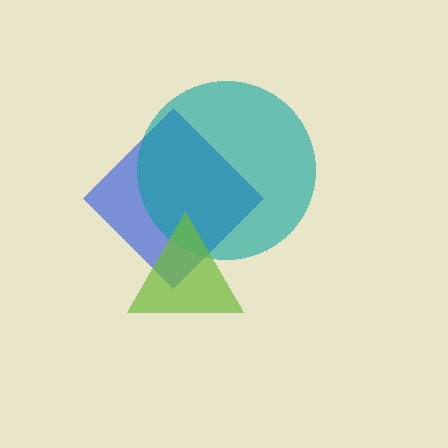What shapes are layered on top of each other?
The layered shapes are: a blue diamond, a teal circle, a lime triangle.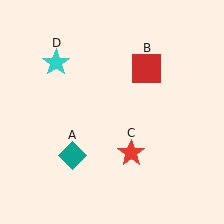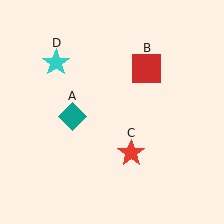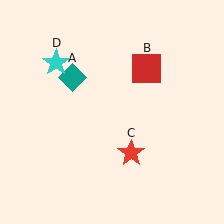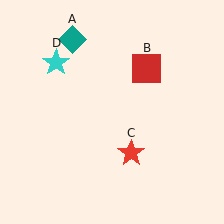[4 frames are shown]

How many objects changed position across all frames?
1 object changed position: teal diamond (object A).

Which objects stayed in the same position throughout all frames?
Red square (object B) and red star (object C) and cyan star (object D) remained stationary.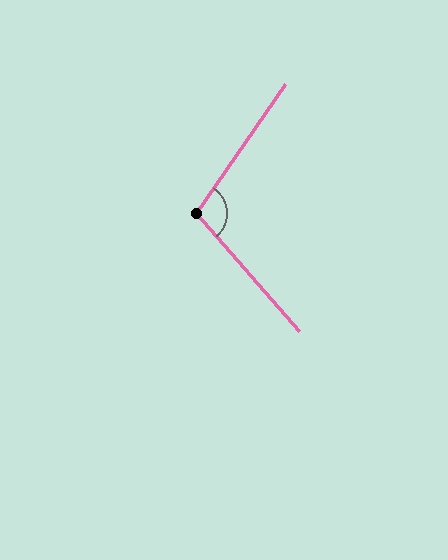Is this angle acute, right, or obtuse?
It is obtuse.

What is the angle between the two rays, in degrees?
Approximately 105 degrees.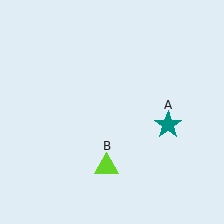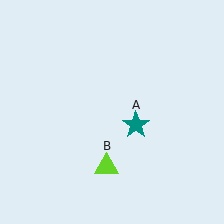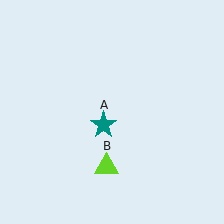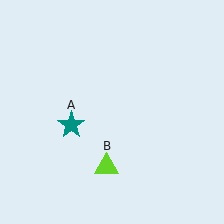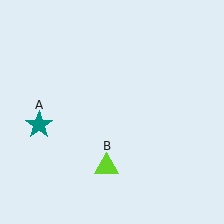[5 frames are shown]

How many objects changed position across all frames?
1 object changed position: teal star (object A).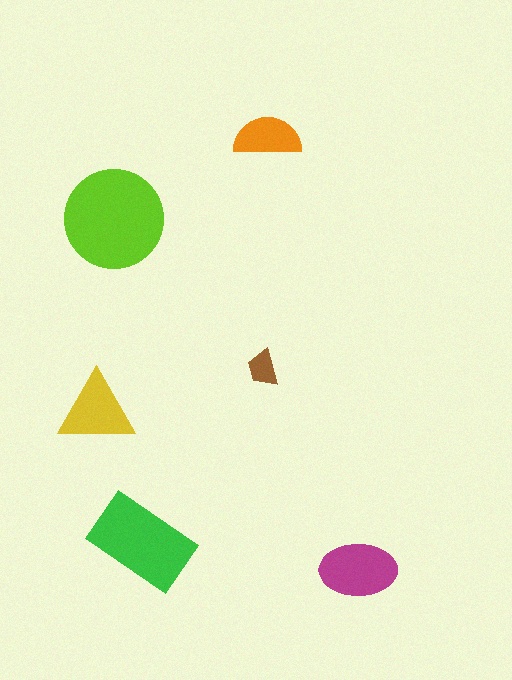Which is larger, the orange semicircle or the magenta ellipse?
The magenta ellipse.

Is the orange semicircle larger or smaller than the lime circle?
Smaller.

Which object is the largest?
The lime circle.